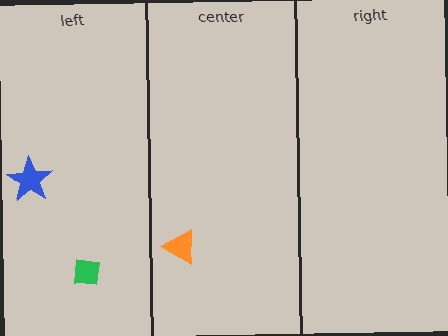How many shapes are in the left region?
2.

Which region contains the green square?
The left region.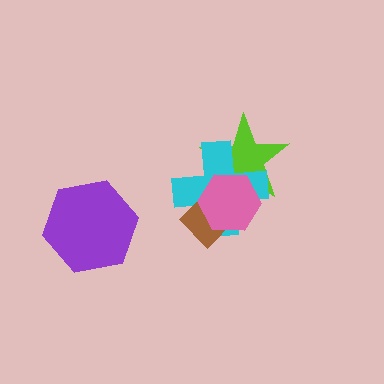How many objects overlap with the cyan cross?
3 objects overlap with the cyan cross.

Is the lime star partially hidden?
Yes, it is partially covered by another shape.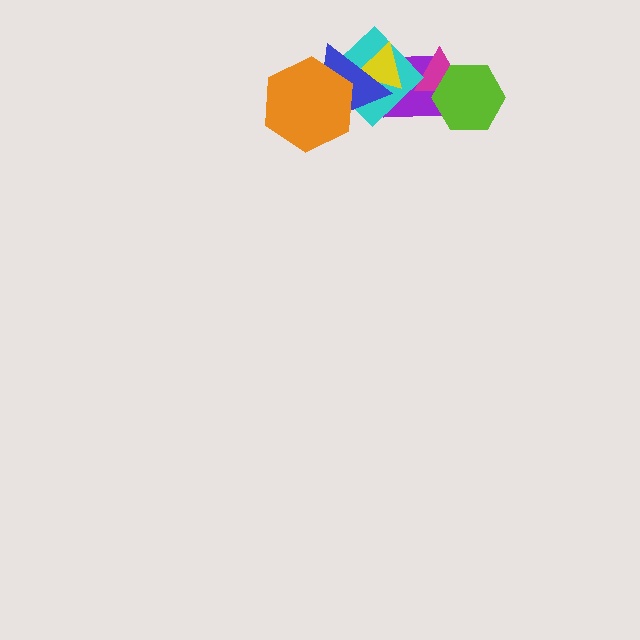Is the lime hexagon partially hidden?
No, no other shape covers it.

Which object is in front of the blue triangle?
The orange hexagon is in front of the blue triangle.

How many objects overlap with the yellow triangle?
3 objects overlap with the yellow triangle.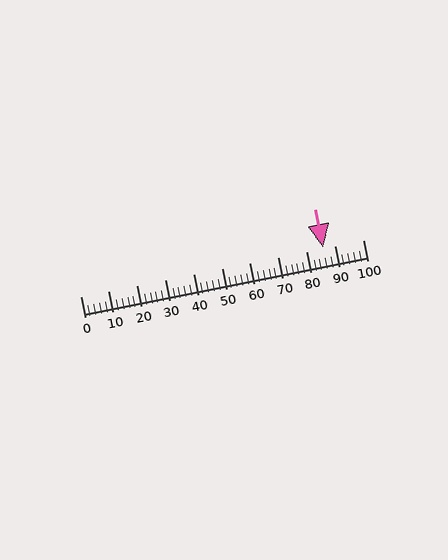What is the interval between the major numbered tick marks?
The major tick marks are spaced 10 units apart.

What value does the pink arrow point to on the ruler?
The pink arrow points to approximately 86.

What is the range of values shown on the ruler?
The ruler shows values from 0 to 100.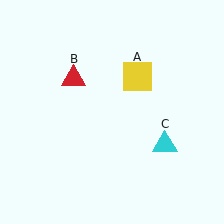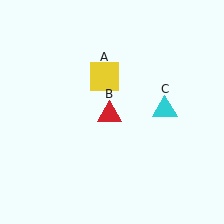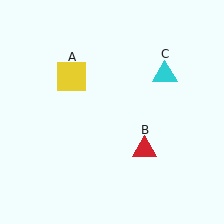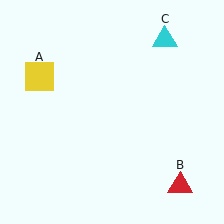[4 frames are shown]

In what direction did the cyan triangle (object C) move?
The cyan triangle (object C) moved up.